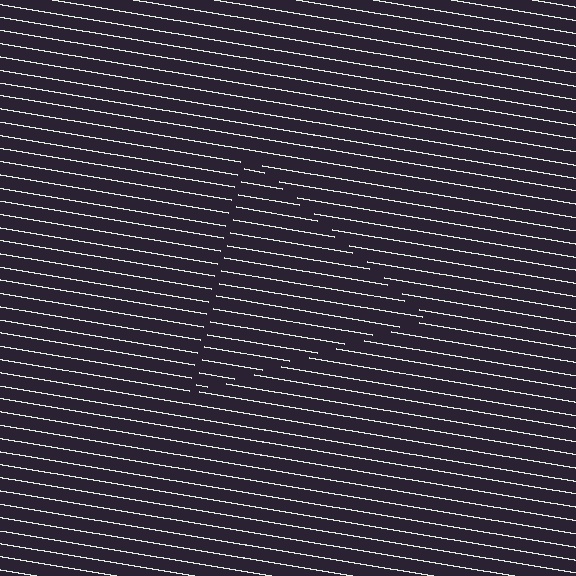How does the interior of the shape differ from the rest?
The interior of the shape contains the same grating, shifted by half a period — the contour is defined by the phase discontinuity where line-ends from the inner and outer gratings abut.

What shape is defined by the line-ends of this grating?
An illusory triangle. The interior of the shape contains the same grating, shifted by half a period — the contour is defined by the phase discontinuity where line-ends from the inner and outer gratings abut.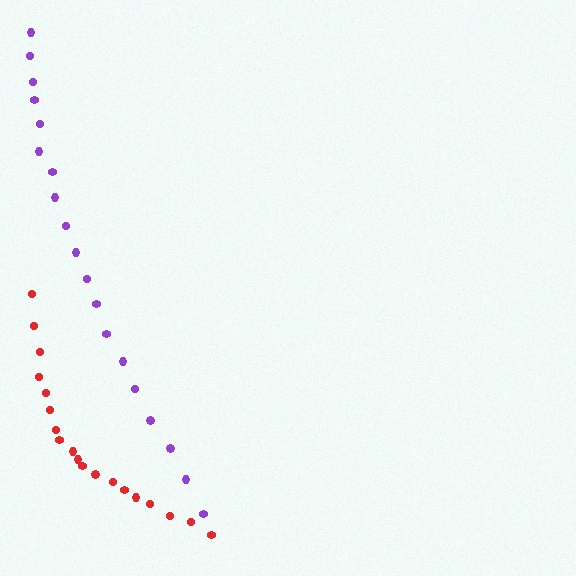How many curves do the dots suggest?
There are 2 distinct paths.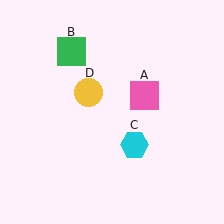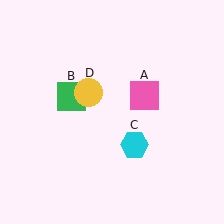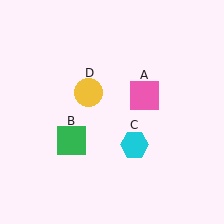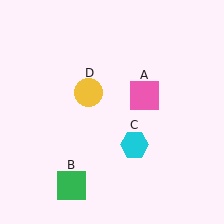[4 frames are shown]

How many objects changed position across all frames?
1 object changed position: green square (object B).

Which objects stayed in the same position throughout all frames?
Pink square (object A) and cyan hexagon (object C) and yellow circle (object D) remained stationary.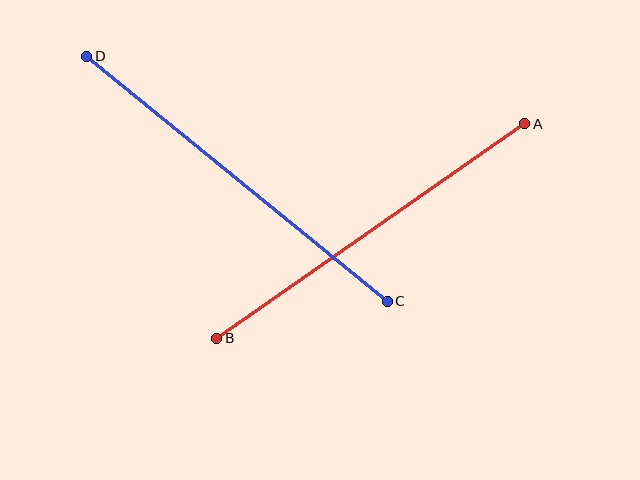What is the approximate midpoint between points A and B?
The midpoint is at approximately (371, 231) pixels.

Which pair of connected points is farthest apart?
Points C and D are farthest apart.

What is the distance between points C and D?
The distance is approximately 388 pixels.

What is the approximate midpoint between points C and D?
The midpoint is at approximately (237, 179) pixels.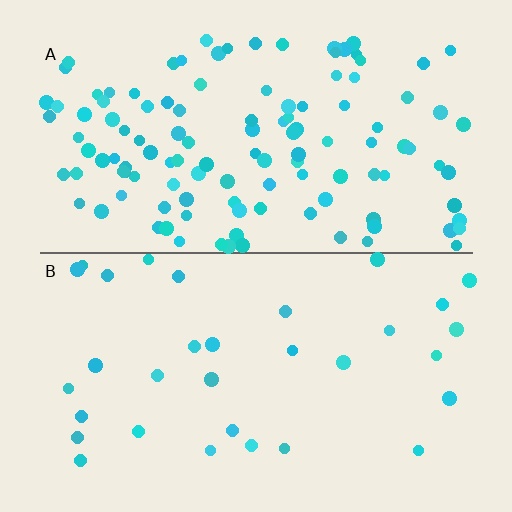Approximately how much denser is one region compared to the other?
Approximately 3.8× — region A over region B.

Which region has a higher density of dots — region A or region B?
A (the top).